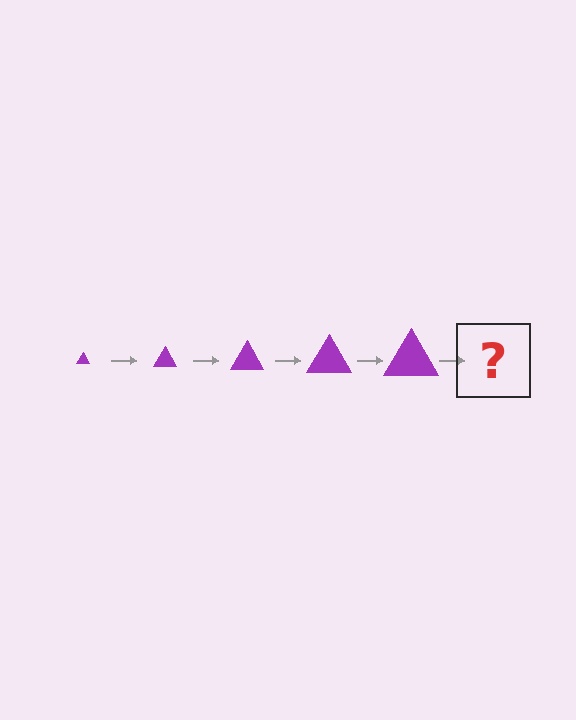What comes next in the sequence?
The next element should be a purple triangle, larger than the previous one.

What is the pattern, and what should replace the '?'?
The pattern is that the triangle gets progressively larger each step. The '?' should be a purple triangle, larger than the previous one.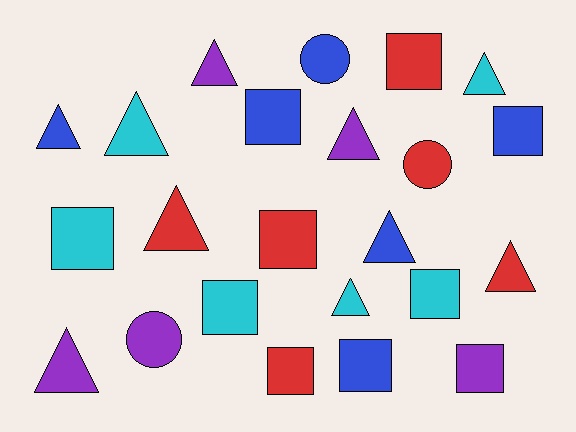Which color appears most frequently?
Cyan, with 6 objects.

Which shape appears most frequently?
Triangle, with 10 objects.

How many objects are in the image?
There are 23 objects.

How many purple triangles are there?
There are 3 purple triangles.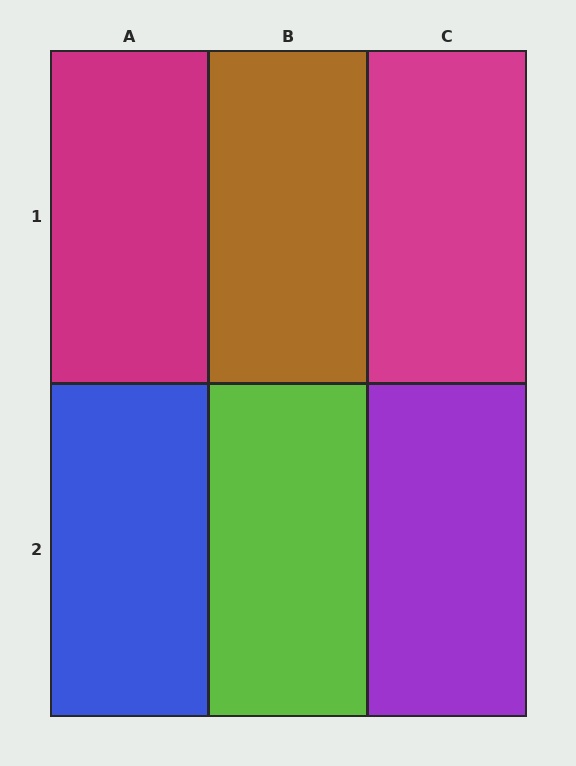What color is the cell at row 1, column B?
Brown.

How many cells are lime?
1 cell is lime.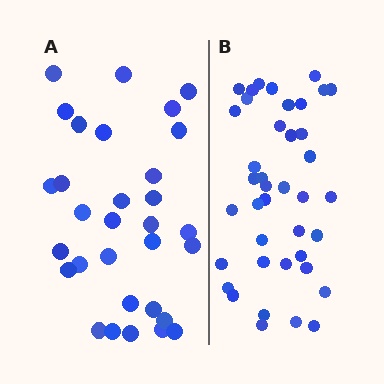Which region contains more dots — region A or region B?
Region B (the right region) has more dots.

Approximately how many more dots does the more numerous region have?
Region B has roughly 8 or so more dots than region A.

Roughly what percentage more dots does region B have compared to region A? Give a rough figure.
About 30% more.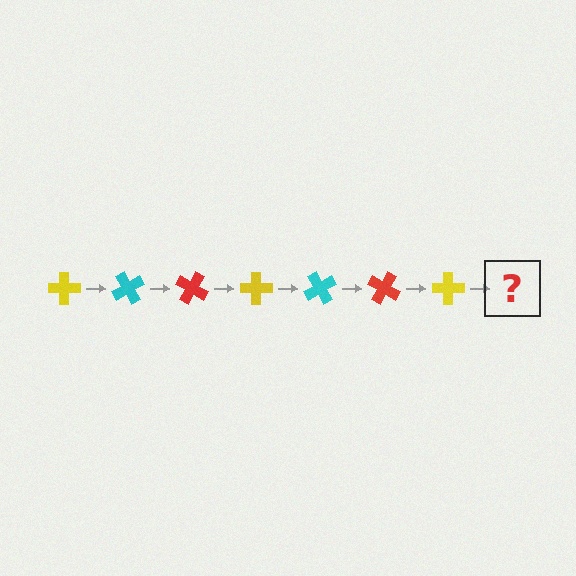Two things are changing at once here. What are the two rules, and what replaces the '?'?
The two rules are that it rotates 60 degrees each step and the color cycles through yellow, cyan, and red. The '?' should be a cyan cross, rotated 420 degrees from the start.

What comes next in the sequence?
The next element should be a cyan cross, rotated 420 degrees from the start.